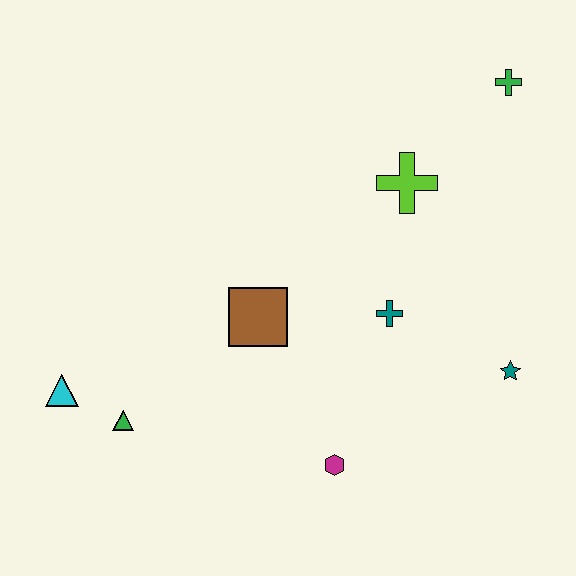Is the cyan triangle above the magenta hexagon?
Yes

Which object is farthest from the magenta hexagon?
The green cross is farthest from the magenta hexagon.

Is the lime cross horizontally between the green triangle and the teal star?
Yes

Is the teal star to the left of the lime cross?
No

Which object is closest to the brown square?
The teal cross is closest to the brown square.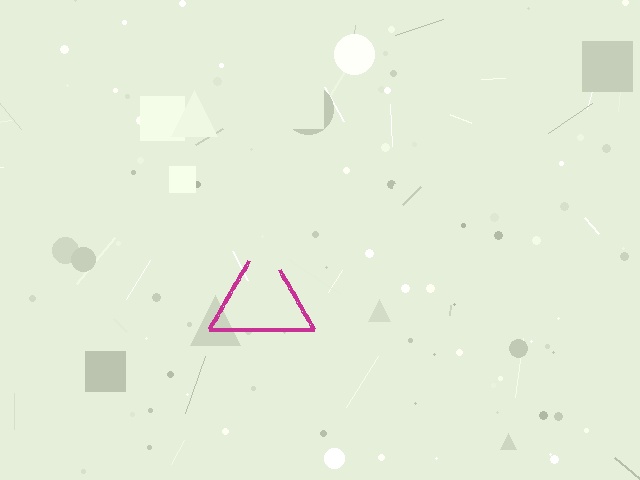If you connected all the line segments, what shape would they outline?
They would outline a triangle.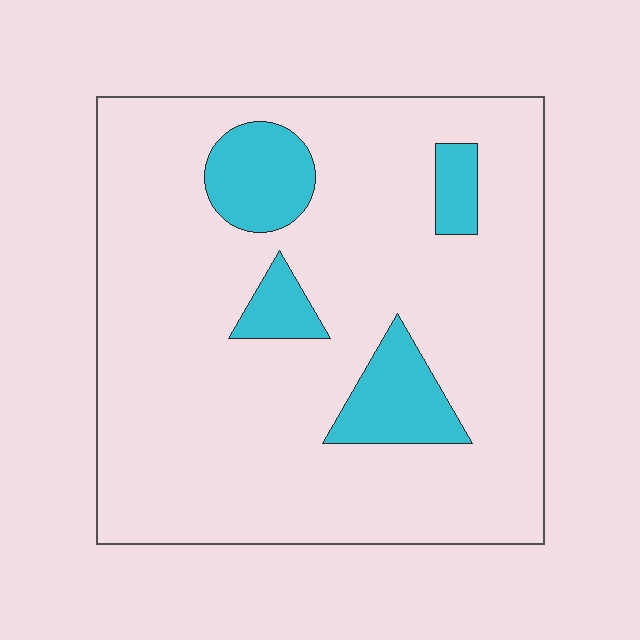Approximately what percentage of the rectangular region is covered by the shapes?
Approximately 15%.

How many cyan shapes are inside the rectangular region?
4.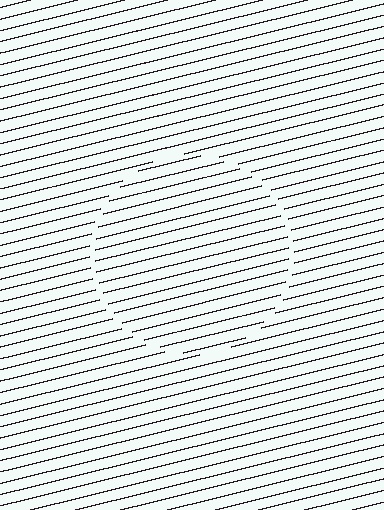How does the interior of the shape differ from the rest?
The interior of the shape contains the same grating, shifted by half a period — the contour is defined by the phase discontinuity where line-ends from the inner and outer gratings abut.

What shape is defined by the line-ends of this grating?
An illusory circle. The interior of the shape contains the same grating, shifted by half a period — the contour is defined by the phase discontinuity where line-ends from the inner and outer gratings abut.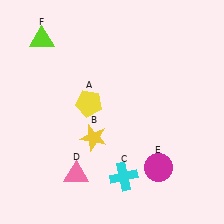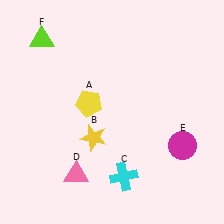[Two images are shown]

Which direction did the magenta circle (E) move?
The magenta circle (E) moved right.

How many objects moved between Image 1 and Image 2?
1 object moved between the two images.